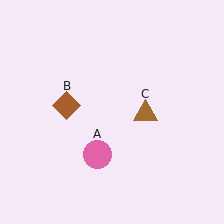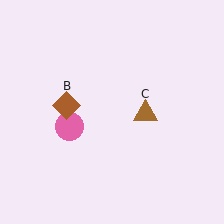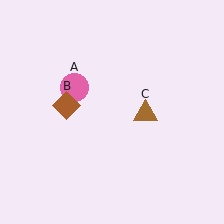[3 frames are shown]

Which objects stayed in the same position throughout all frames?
Brown diamond (object B) and brown triangle (object C) remained stationary.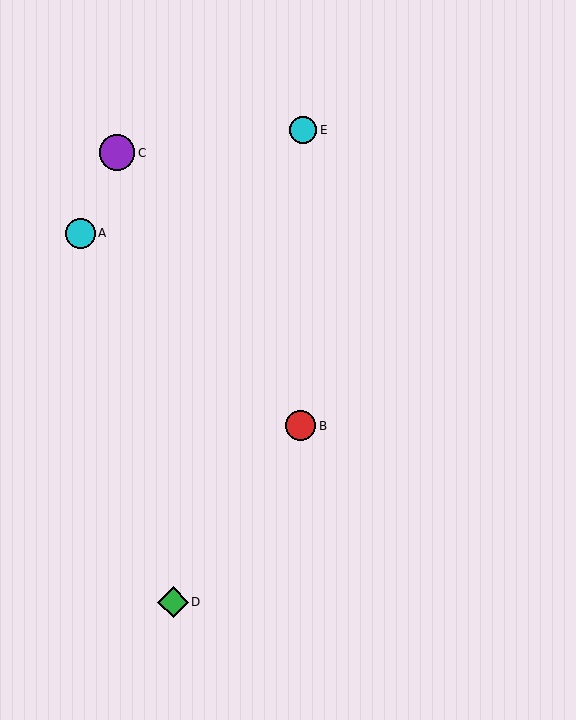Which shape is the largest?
The purple circle (labeled C) is the largest.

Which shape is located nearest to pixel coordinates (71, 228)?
The cyan circle (labeled A) at (80, 233) is nearest to that location.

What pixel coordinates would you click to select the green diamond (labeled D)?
Click at (173, 602) to select the green diamond D.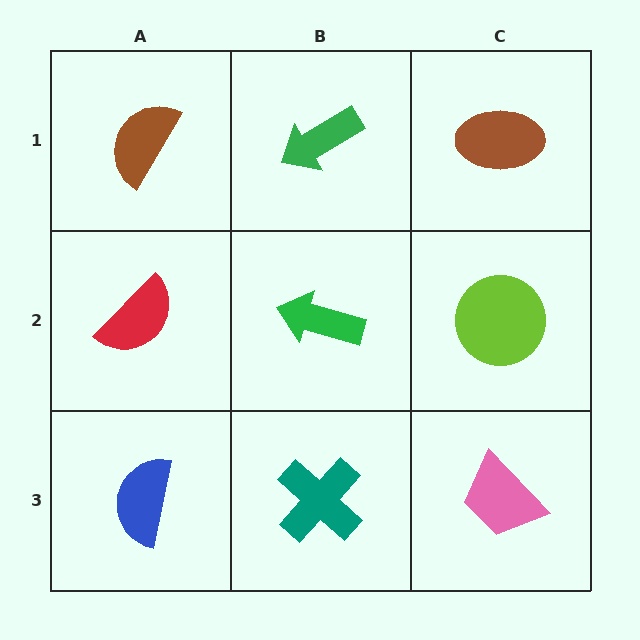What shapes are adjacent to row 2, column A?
A brown semicircle (row 1, column A), a blue semicircle (row 3, column A), a green arrow (row 2, column B).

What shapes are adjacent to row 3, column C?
A lime circle (row 2, column C), a teal cross (row 3, column B).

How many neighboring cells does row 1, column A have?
2.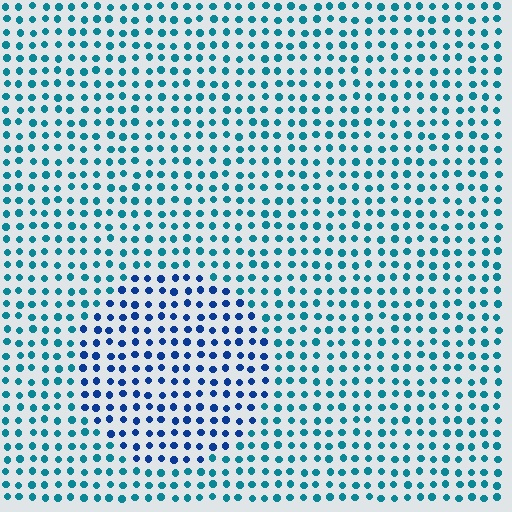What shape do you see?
I see a circle.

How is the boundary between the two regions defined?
The boundary is defined purely by a slight shift in hue (about 34 degrees). Spacing, size, and orientation are identical on both sides.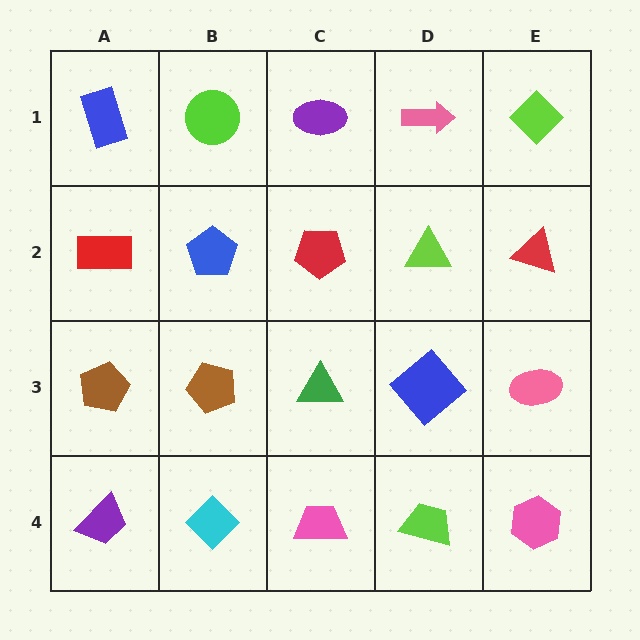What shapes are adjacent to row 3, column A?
A red rectangle (row 2, column A), a purple trapezoid (row 4, column A), a brown pentagon (row 3, column B).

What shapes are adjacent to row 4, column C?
A green triangle (row 3, column C), a cyan diamond (row 4, column B), a lime trapezoid (row 4, column D).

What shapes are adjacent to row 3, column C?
A red pentagon (row 2, column C), a pink trapezoid (row 4, column C), a brown pentagon (row 3, column B), a blue diamond (row 3, column D).